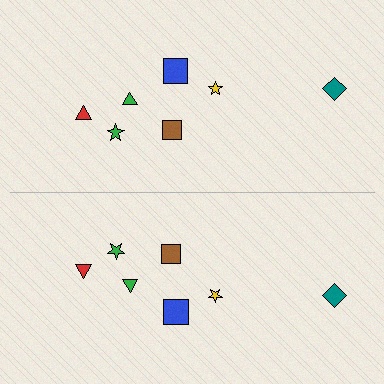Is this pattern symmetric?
Yes, this pattern has bilateral (reflection) symmetry.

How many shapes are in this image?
There are 14 shapes in this image.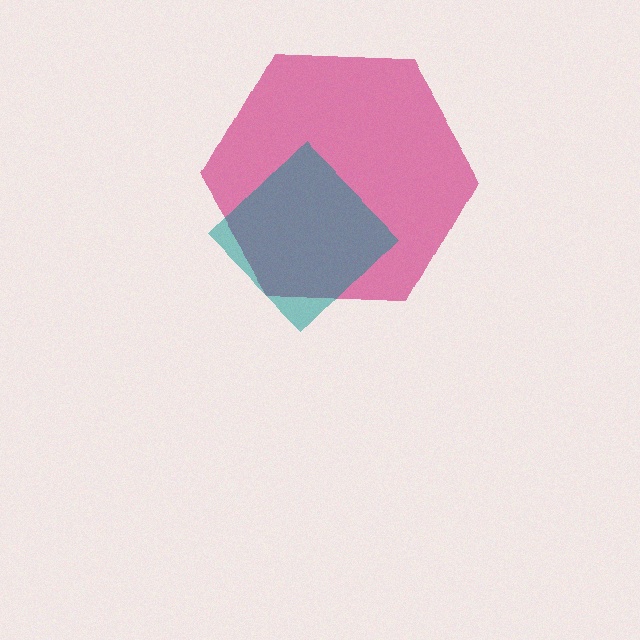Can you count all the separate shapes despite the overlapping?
Yes, there are 2 separate shapes.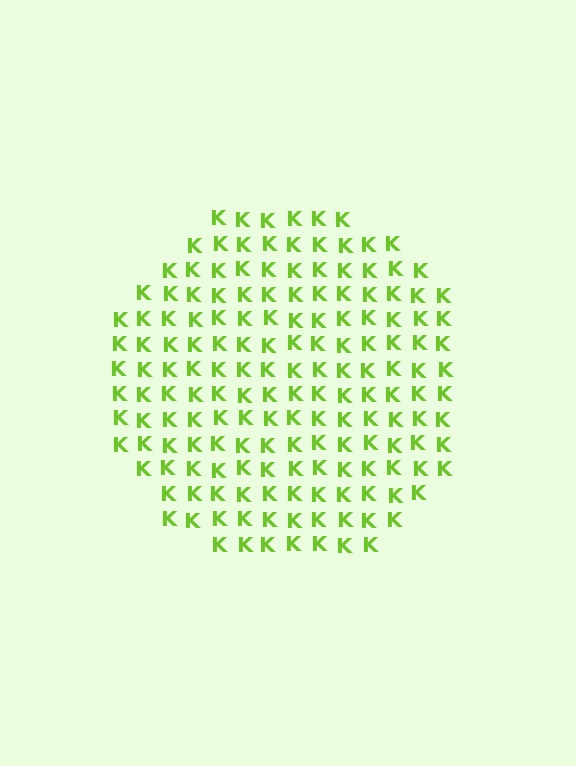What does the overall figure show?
The overall figure shows a circle.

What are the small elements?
The small elements are letter K's.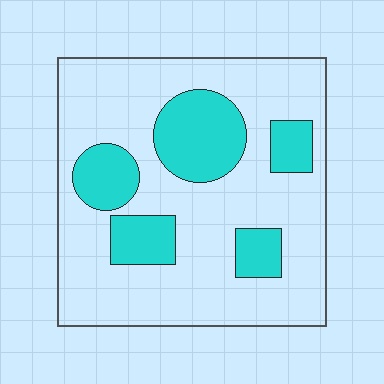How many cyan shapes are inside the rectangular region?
5.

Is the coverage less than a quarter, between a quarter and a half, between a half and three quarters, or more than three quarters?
Between a quarter and a half.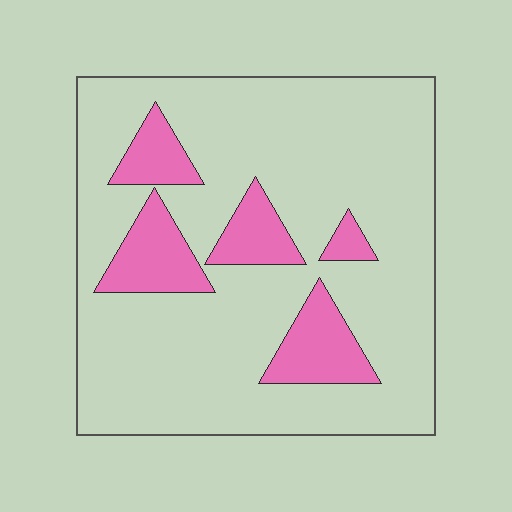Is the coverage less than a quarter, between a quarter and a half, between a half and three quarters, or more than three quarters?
Less than a quarter.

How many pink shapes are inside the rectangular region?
5.